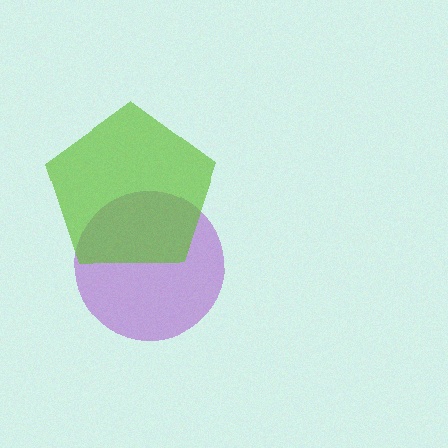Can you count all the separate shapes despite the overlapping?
Yes, there are 2 separate shapes.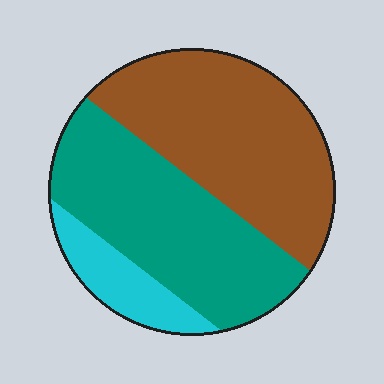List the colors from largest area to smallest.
From largest to smallest: brown, teal, cyan.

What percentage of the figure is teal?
Teal takes up about two fifths (2/5) of the figure.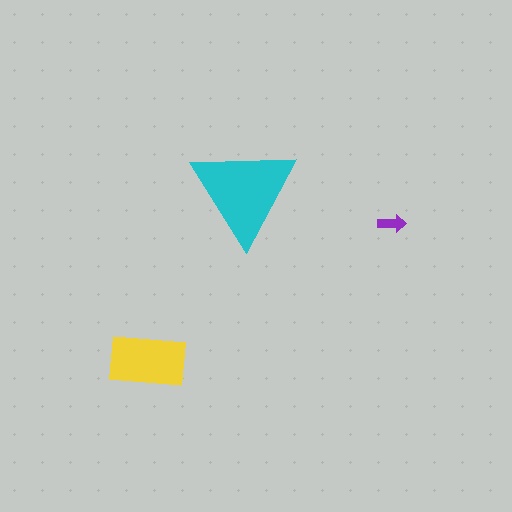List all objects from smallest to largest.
The purple arrow, the yellow rectangle, the cyan triangle.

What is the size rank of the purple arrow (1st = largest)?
3rd.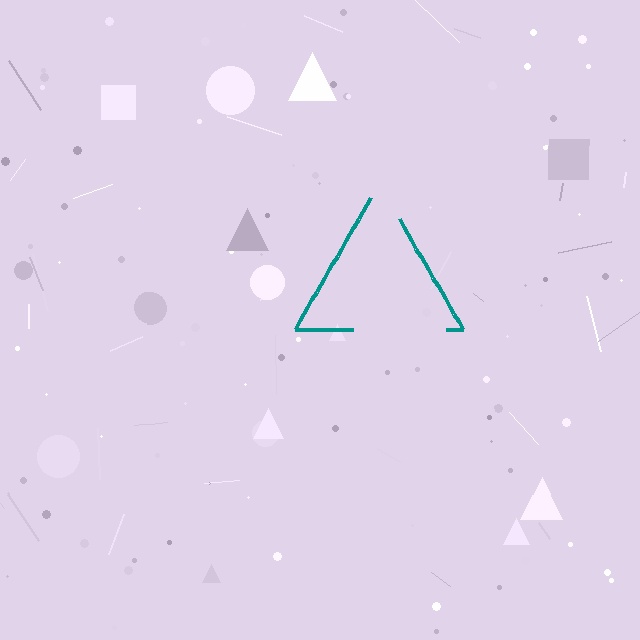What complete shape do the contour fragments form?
The contour fragments form a triangle.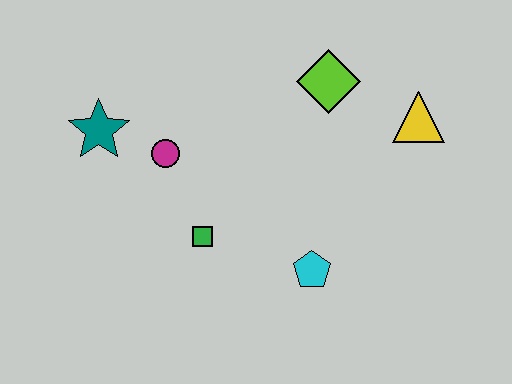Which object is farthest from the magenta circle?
The yellow triangle is farthest from the magenta circle.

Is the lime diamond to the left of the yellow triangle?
Yes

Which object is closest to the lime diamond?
The yellow triangle is closest to the lime diamond.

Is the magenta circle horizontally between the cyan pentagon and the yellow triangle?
No